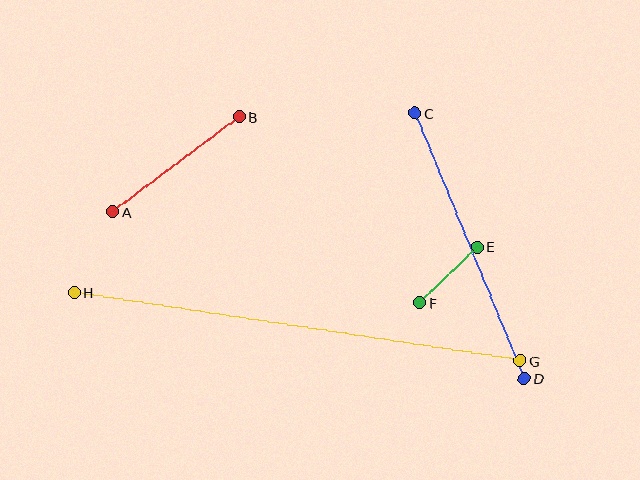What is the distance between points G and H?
The distance is approximately 451 pixels.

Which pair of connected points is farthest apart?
Points G and H are farthest apart.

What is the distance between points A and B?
The distance is approximately 158 pixels.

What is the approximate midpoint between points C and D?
The midpoint is at approximately (470, 246) pixels.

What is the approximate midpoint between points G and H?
The midpoint is at approximately (297, 327) pixels.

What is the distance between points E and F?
The distance is approximately 80 pixels.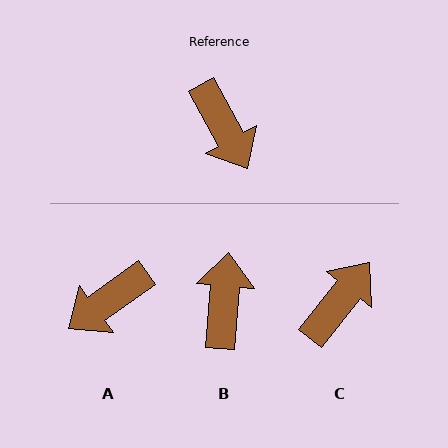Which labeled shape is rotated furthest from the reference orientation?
B, about 146 degrees away.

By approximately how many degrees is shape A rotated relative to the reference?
Approximately 83 degrees clockwise.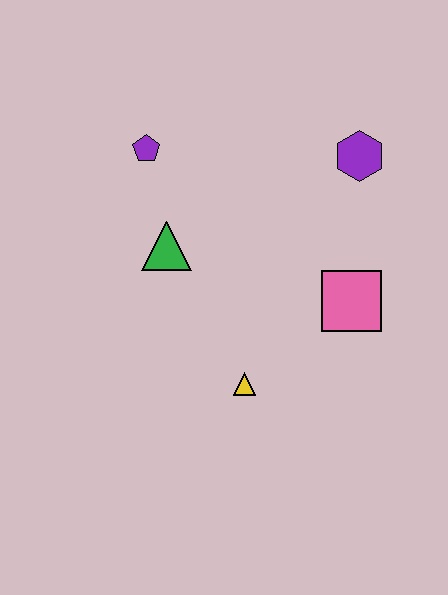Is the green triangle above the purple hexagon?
No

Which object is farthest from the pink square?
The purple pentagon is farthest from the pink square.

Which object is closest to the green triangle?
The purple pentagon is closest to the green triangle.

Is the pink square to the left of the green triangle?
No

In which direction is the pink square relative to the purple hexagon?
The pink square is below the purple hexagon.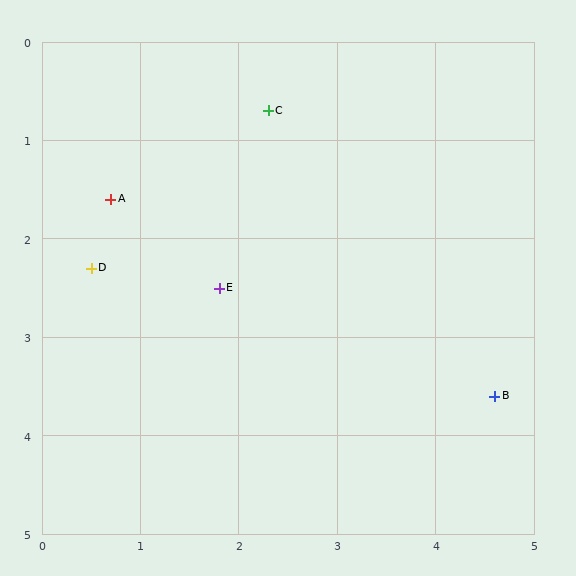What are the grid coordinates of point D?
Point D is at approximately (0.5, 2.3).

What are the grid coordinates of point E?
Point E is at approximately (1.8, 2.5).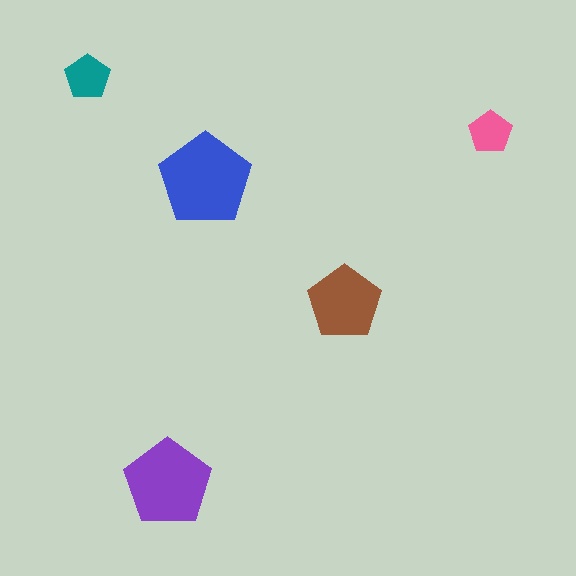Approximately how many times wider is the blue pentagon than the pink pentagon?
About 2 times wider.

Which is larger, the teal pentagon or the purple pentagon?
The purple one.